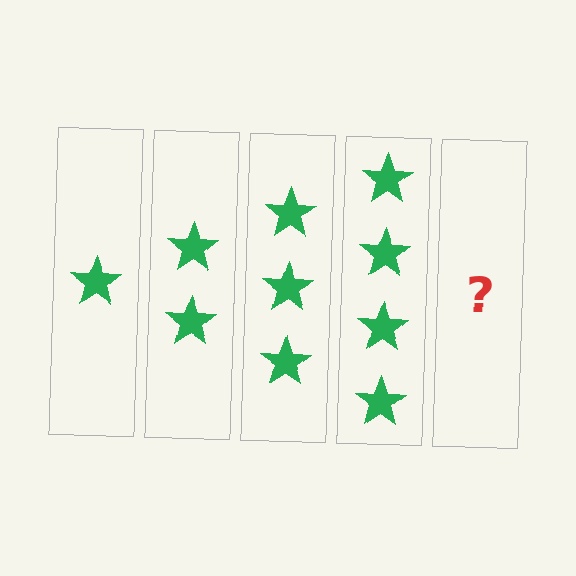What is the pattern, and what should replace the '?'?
The pattern is that each step adds one more star. The '?' should be 5 stars.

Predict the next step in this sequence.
The next step is 5 stars.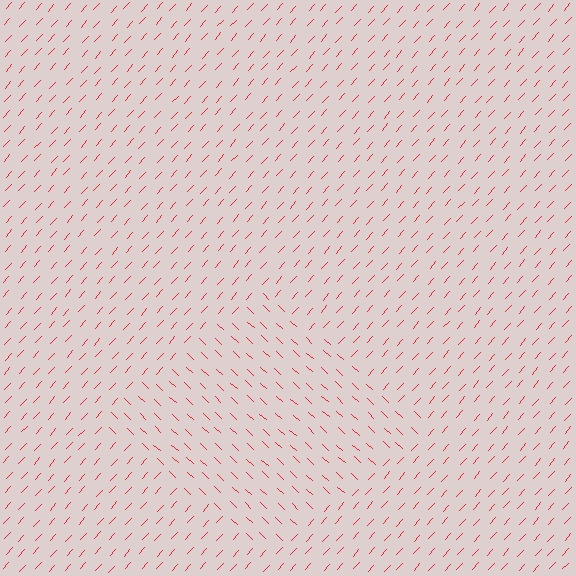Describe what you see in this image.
The image is filled with small red line segments. A diamond region in the image has lines oriented differently from the surrounding lines, creating a visible texture boundary.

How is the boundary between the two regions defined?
The boundary is defined purely by a change in line orientation (approximately 89 degrees difference). All lines are the same color and thickness.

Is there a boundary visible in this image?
Yes, there is a texture boundary formed by a change in line orientation.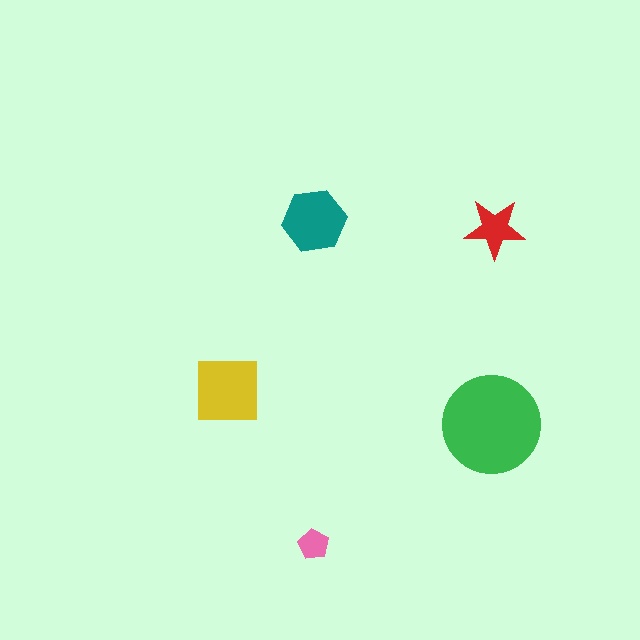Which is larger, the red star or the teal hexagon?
The teal hexagon.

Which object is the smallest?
The pink pentagon.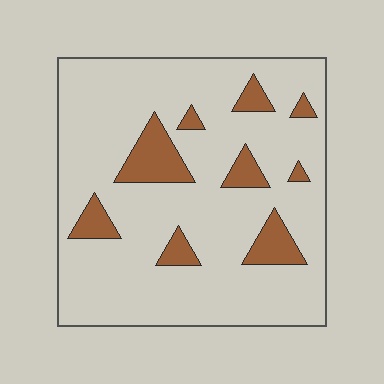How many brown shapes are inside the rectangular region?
9.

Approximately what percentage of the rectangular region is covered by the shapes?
Approximately 15%.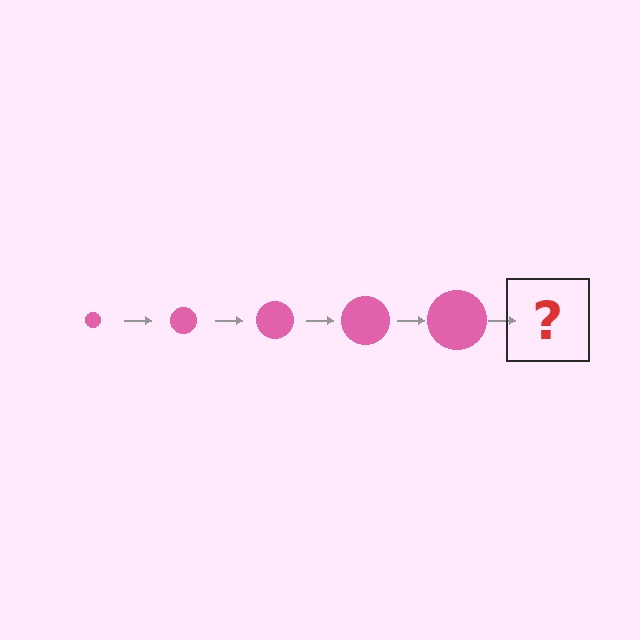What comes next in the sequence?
The next element should be a pink circle, larger than the previous one.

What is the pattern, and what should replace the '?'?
The pattern is that the circle gets progressively larger each step. The '?' should be a pink circle, larger than the previous one.